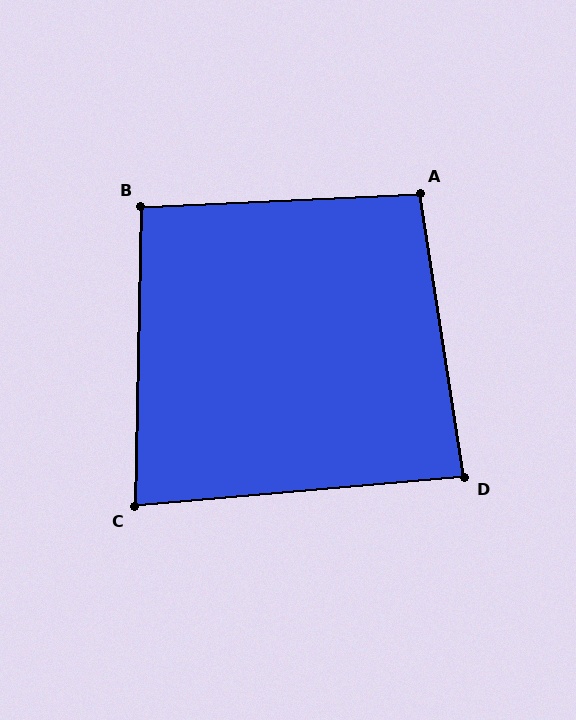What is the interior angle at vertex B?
Approximately 94 degrees (approximately right).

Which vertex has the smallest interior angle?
C, at approximately 84 degrees.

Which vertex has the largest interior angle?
A, at approximately 96 degrees.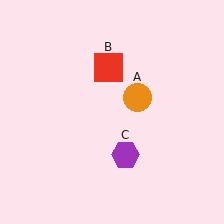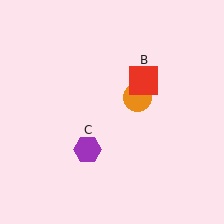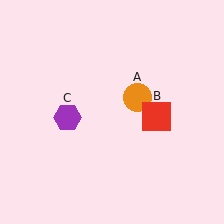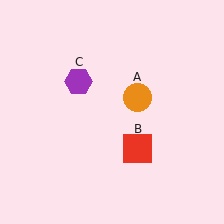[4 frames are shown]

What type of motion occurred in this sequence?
The red square (object B), purple hexagon (object C) rotated clockwise around the center of the scene.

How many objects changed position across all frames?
2 objects changed position: red square (object B), purple hexagon (object C).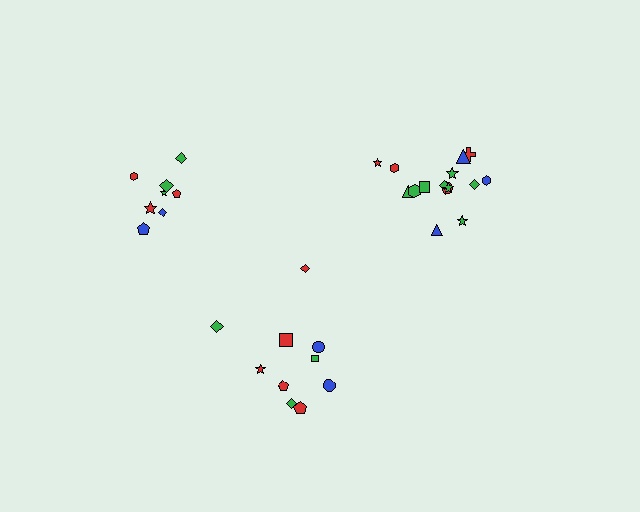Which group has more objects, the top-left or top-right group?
The top-right group.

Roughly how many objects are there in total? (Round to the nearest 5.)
Roughly 35 objects in total.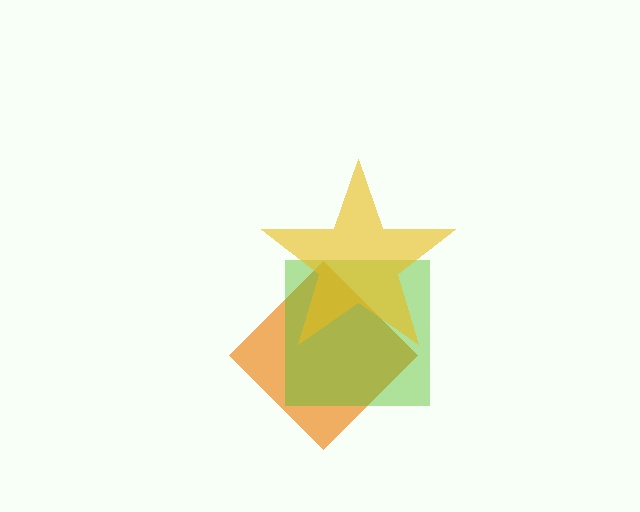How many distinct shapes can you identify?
There are 3 distinct shapes: an orange diamond, a lime square, a yellow star.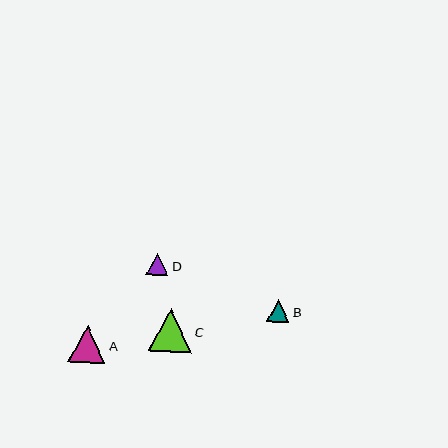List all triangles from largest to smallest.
From largest to smallest: C, A, B, D.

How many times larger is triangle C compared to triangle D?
Triangle C is approximately 1.9 times the size of triangle D.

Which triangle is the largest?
Triangle C is the largest with a size of approximately 43 pixels.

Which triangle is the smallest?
Triangle D is the smallest with a size of approximately 23 pixels.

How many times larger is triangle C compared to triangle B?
Triangle C is approximately 1.9 times the size of triangle B.